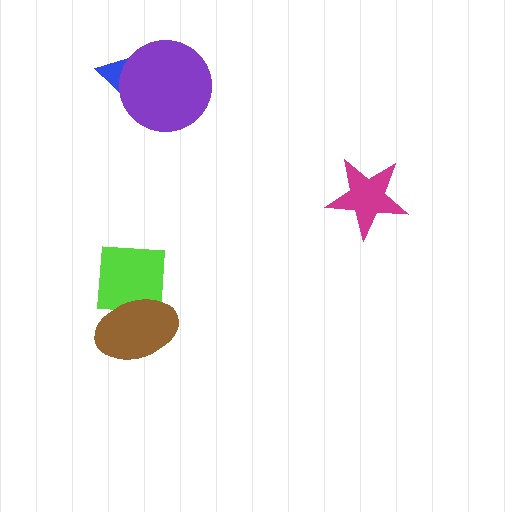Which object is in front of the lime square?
The brown ellipse is in front of the lime square.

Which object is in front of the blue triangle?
The purple circle is in front of the blue triangle.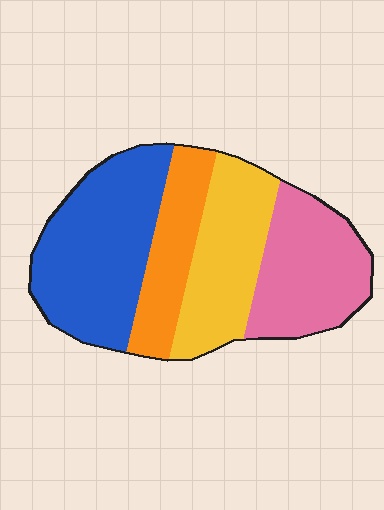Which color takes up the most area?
Blue, at roughly 35%.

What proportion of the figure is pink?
Pink takes up between a sixth and a third of the figure.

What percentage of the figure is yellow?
Yellow takes up about one quarter (1/4) of the figure.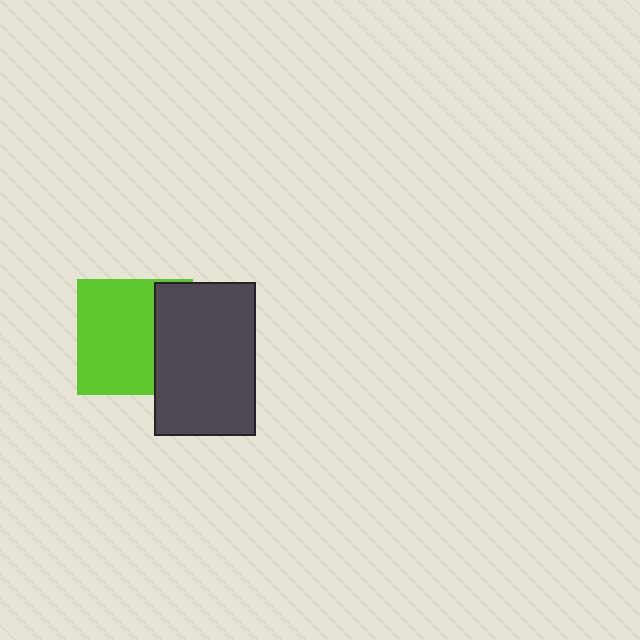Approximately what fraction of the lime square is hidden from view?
Roughly 34% of the lime square is hidden behind the dark gray rectangle.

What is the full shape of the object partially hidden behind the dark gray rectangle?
The partially hidden object is a lime square.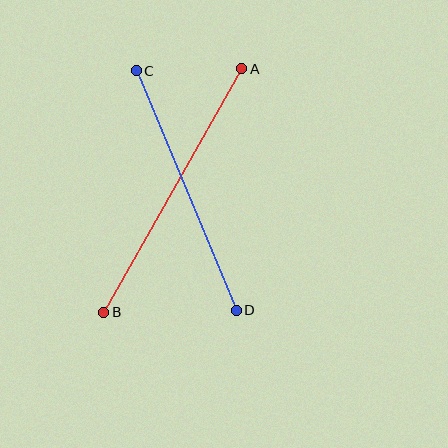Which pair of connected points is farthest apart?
Points A and B are farthest apart.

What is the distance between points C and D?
The distance is approximately 259 pixels.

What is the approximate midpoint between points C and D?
The midpoint is at approximately (186, 190) pixels.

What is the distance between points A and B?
The distance is approximately 280 pixels.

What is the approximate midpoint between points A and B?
The midpoint is at approximately (173, 191) pixels.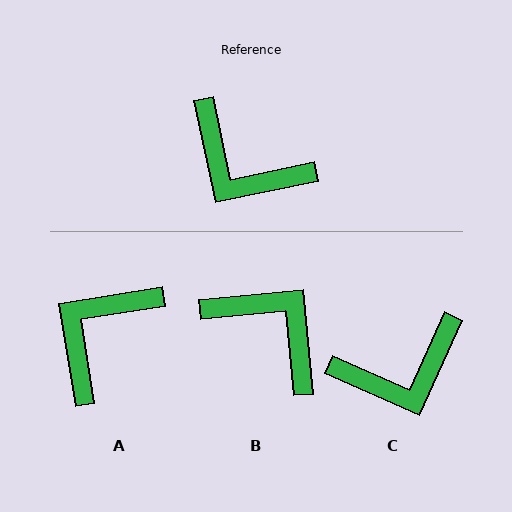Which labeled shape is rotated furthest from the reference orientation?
B, about 173 degrees away.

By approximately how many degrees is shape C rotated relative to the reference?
Approximately 54 degrees counter-clockwise.